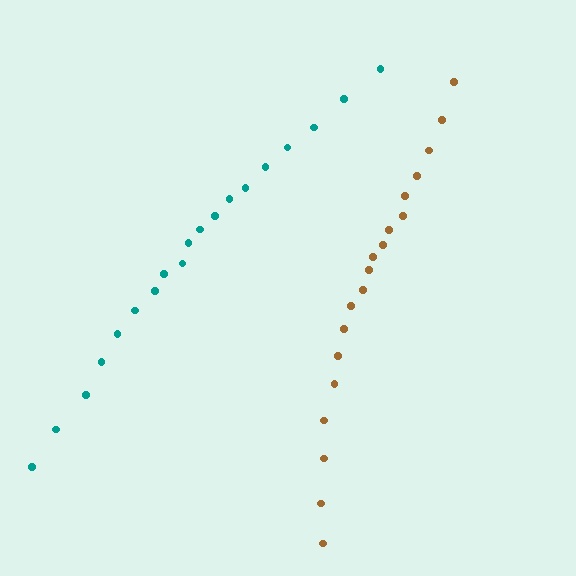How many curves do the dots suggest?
There are 2 distinct paths.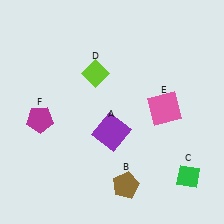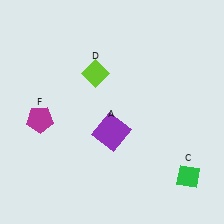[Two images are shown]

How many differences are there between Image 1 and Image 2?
There are 2 differences between the two images.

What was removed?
The pink square (E), the brown pentagon (B) were removed in Image 2.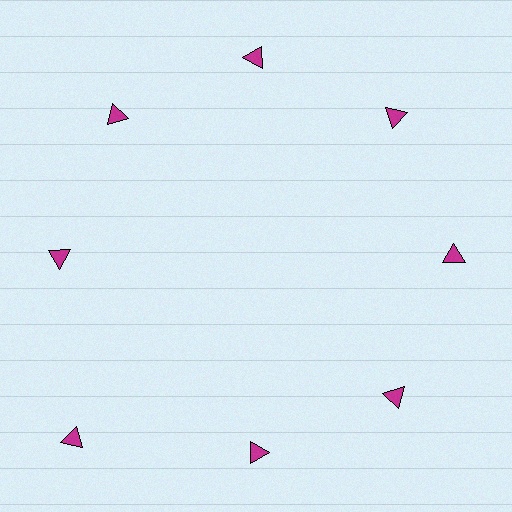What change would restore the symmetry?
The symmetry would be restored by moving it inward, back onto the ring so that all 8 triangles sit at equal angles and equal distance from the center.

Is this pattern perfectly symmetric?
No. The 8 magenta triangles are arranged in a ring, but one element near the 8 o'clock position is pushed outward from the center, breaking the 8-fold rotational symmetry.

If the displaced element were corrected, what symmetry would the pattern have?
It would have 8-fold rotational symmetry — the pattern would map onto itself every 45 degrees.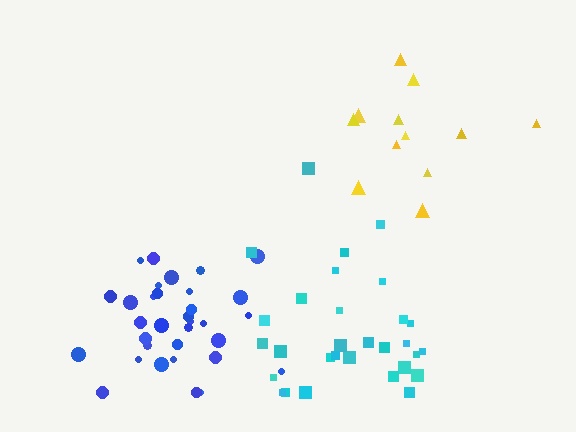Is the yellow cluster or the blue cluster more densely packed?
Blue.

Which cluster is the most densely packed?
Blue.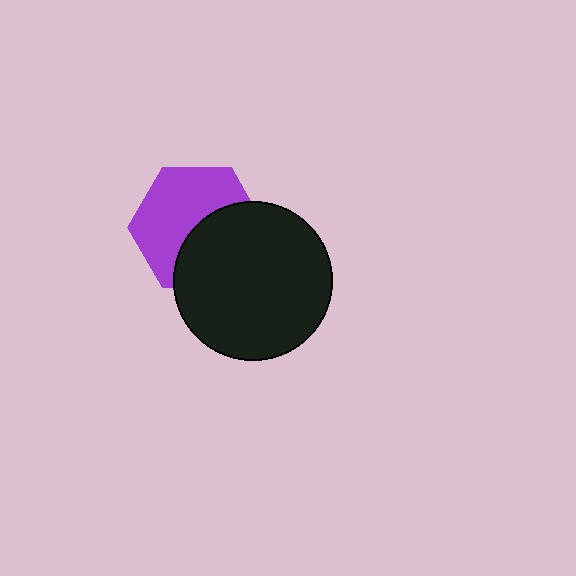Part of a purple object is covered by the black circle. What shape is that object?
It is a hexagon.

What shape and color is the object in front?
The object in front is a black circle.